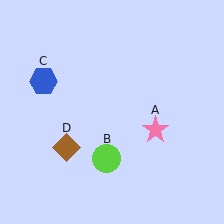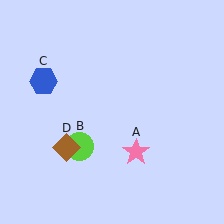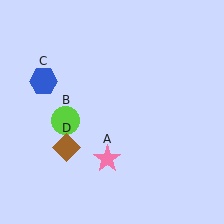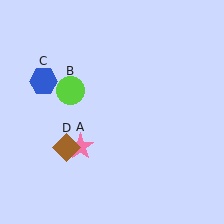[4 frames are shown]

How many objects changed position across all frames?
2 objects changed position: pink star (object A), lime circle (object B).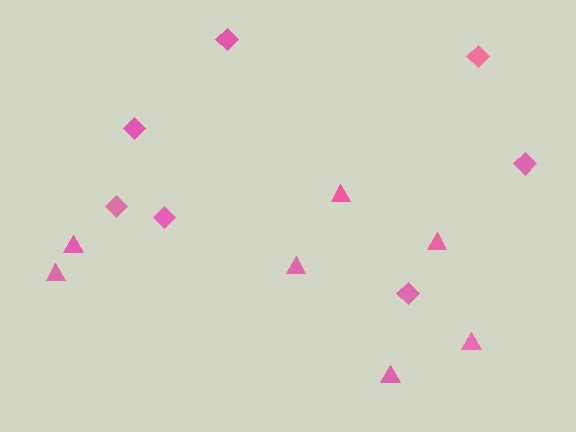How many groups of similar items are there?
There are 2 groups: one group of triangles (7) and one group of diamonds (7).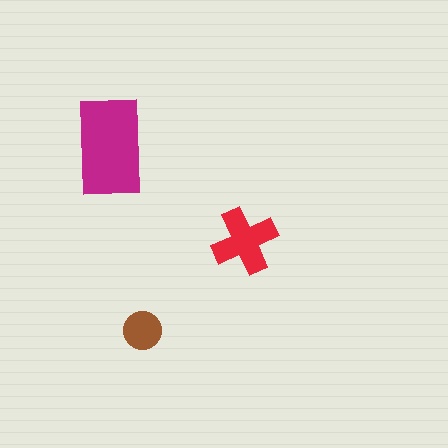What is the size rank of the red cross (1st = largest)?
2nd.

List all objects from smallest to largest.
The brown circle, the red cross, the magenta rectangle.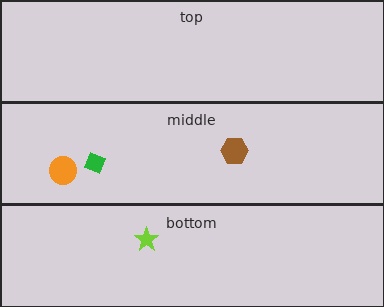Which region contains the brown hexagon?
The middle region.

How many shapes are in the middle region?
3.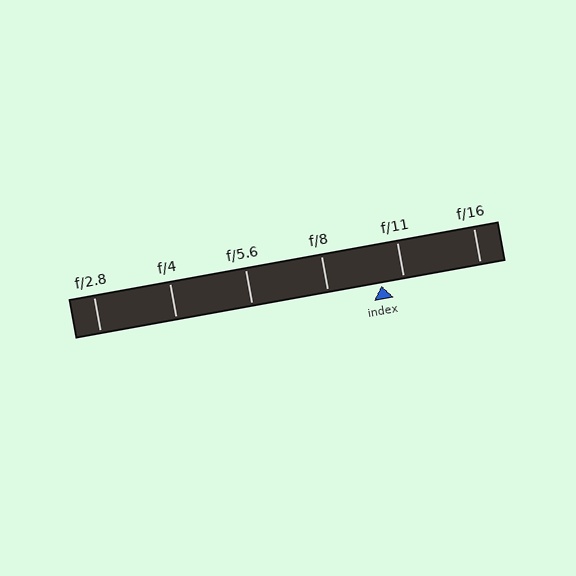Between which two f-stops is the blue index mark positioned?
The index mark is between f/8 and f/11.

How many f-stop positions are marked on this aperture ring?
There are 6 f-stop positions marked.